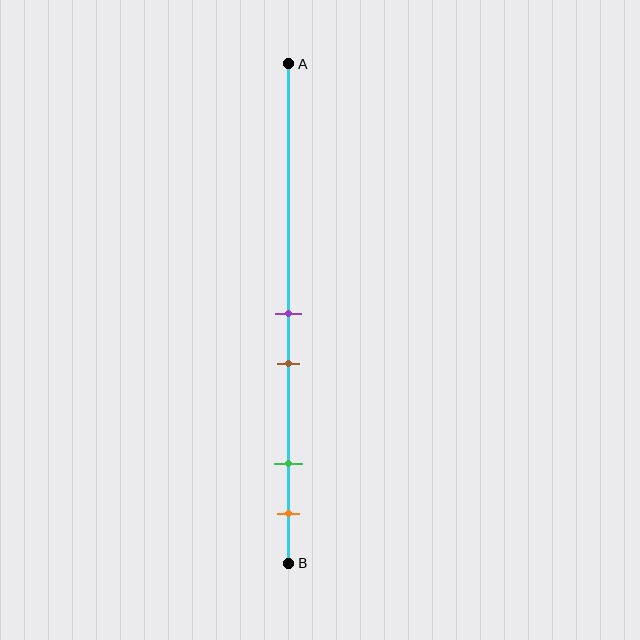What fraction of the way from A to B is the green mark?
The green mark is approximately 80% (0.8) of the way from A to B.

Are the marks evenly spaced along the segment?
No, the marks are not evenly spaced.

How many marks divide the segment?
There are 4 marks dividing the segment.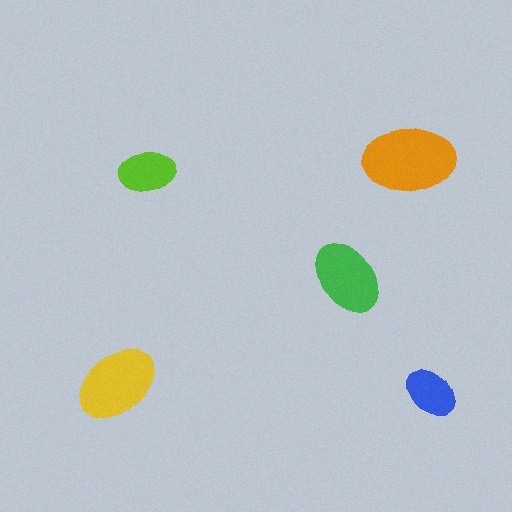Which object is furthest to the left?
The yellow ellipse is leftmost.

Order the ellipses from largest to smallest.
the orange one, the yellow one, the green one, the lime one, the blue one.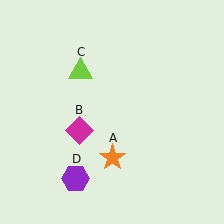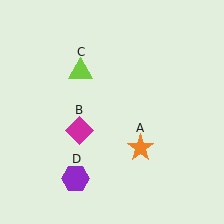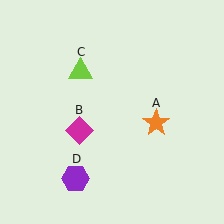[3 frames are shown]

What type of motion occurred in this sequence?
The orange star (object A) rotated counterclockwise around the center of the scene.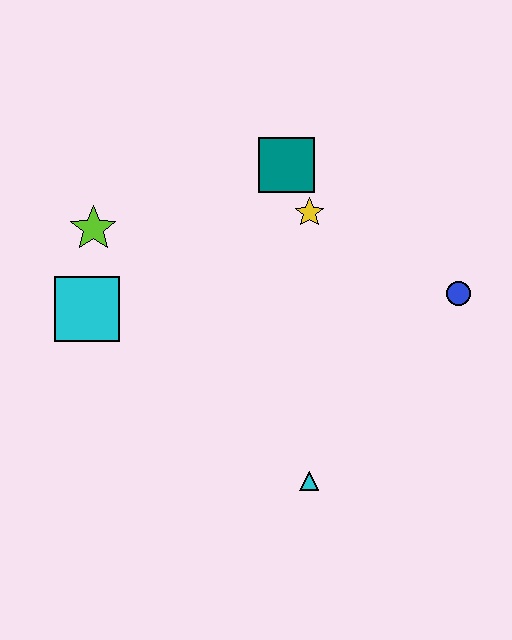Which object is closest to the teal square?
The yellow star is closest to the teal square.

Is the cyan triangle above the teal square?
No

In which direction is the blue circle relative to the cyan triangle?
The blue circle is above the cyan triangle.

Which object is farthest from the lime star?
The blue circle is farthest from the lime star.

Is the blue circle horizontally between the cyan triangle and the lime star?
No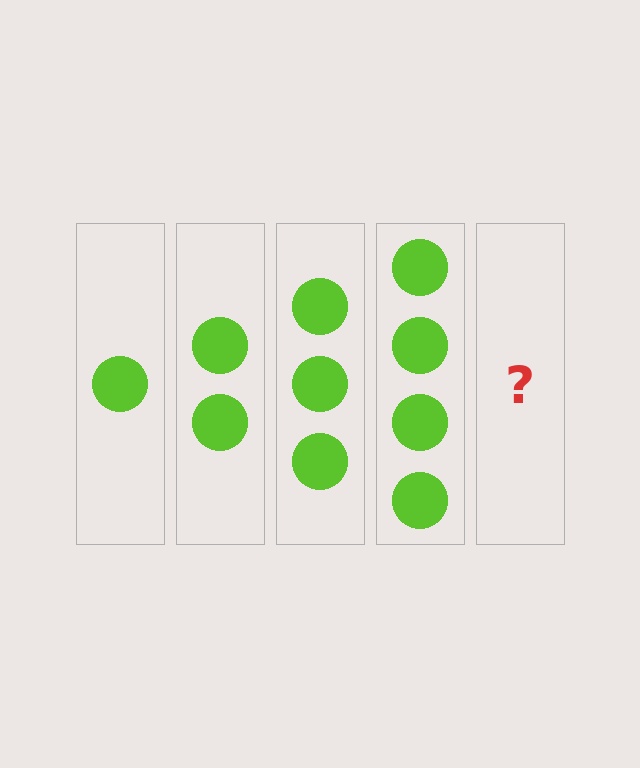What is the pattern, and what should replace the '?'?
The pattern is that each step adds one more circle. The '?' should be 5 circles.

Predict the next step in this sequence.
The next step is 5 circles.